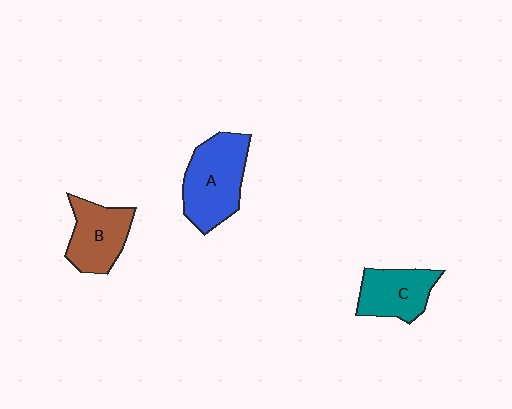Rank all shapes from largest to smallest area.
From largest to smallest: A (blue), B (brown), C (teal).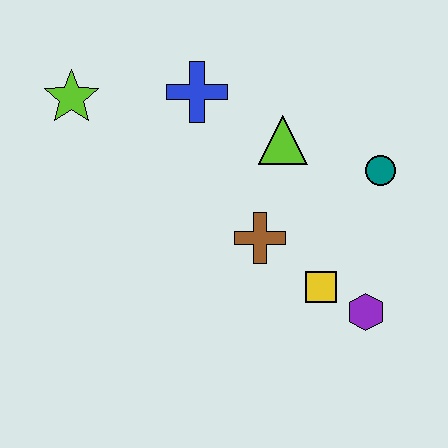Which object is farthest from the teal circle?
The lime star is farthest from the teal circle.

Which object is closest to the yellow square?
The purple hexagon is closest to the yellow square.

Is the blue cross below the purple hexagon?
No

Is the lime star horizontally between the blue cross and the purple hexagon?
No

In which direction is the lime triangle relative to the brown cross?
The lime triangle is above the brown cross.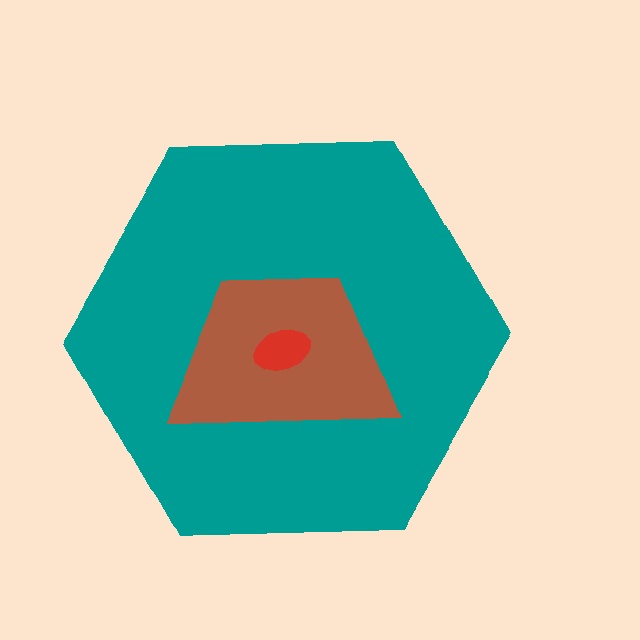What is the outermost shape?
The teal hexagon.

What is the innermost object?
The red ellipse.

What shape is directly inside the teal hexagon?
The brown trapezoid.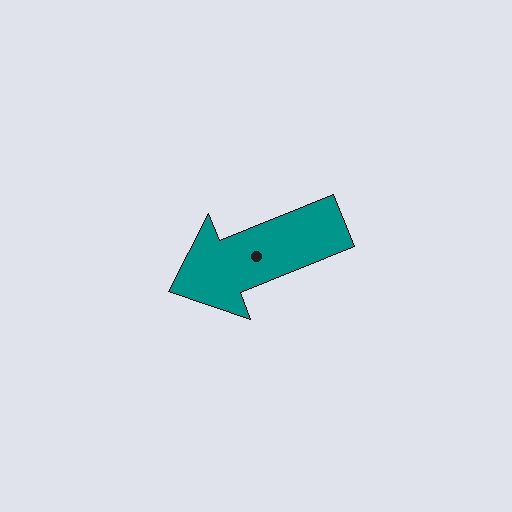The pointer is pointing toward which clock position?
Roughly 8 o'clock.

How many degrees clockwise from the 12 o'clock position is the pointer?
Approximately 248 degrees.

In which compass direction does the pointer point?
West.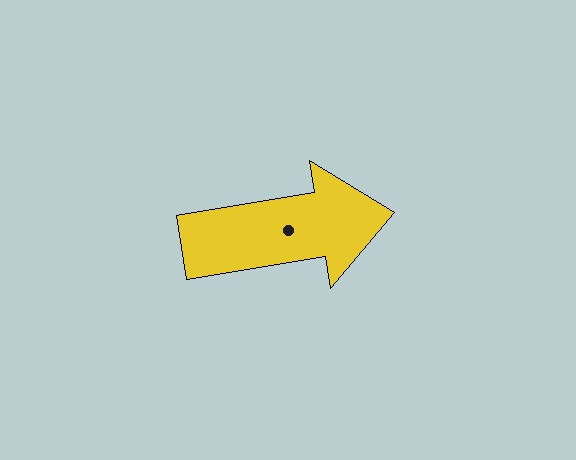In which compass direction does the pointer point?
East.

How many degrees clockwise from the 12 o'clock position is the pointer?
Approximately 81 degrees.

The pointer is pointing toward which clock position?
Roughly 3 o'clock.